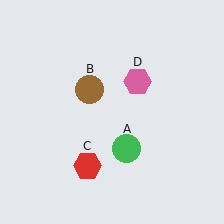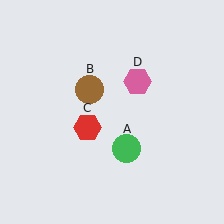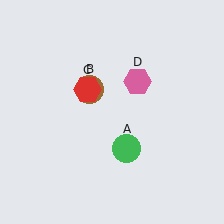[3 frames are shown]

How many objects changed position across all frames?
1 object changed position: red hexagon (object C).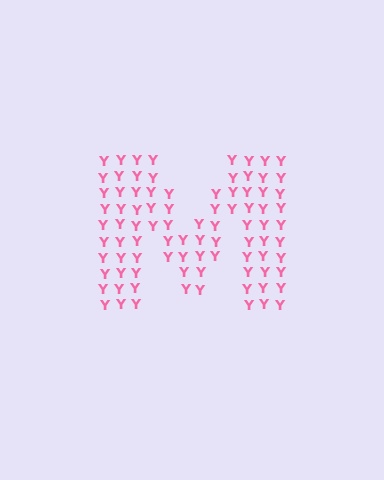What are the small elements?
The small elements are letter Y's.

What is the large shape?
The large shape is the letter M.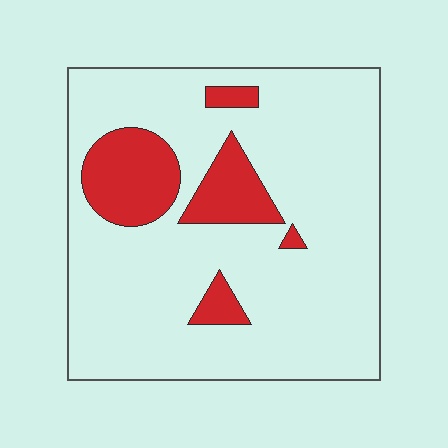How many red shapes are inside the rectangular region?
5.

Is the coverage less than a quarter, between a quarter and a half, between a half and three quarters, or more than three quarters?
Less than a quarter.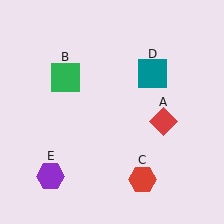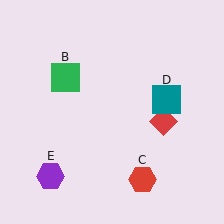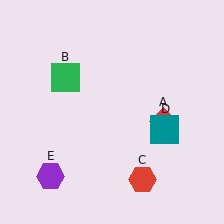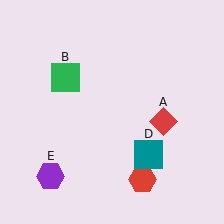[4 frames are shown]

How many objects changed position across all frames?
1 object changed position: teal square (object D).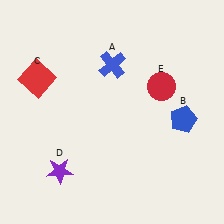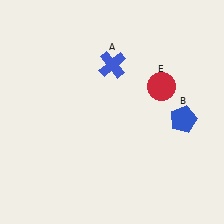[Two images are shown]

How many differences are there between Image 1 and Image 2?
There are 2 differences between the two images.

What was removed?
The purple star (D), the red square (C) were removed in Image 2.